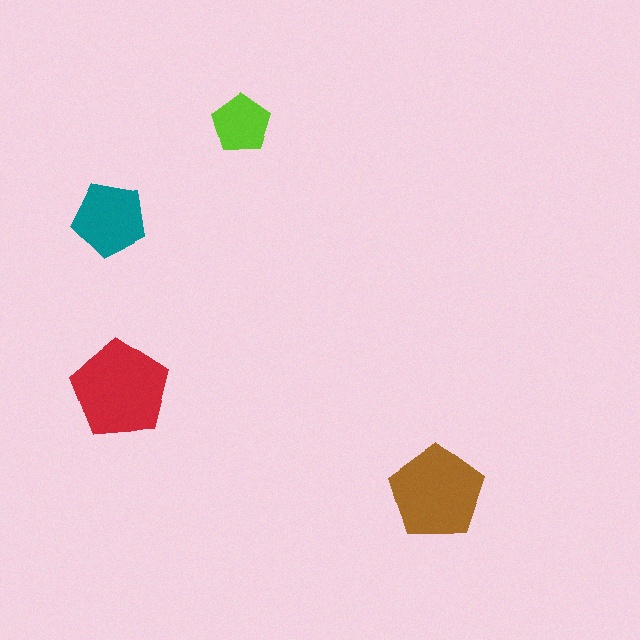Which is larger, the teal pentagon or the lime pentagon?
The teal one.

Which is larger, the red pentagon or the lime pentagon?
The red one.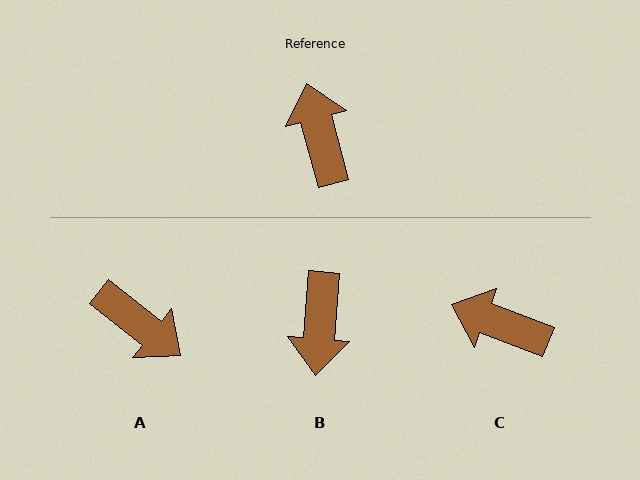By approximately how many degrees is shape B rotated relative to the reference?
Approximately 160 degrees counter-clockwise.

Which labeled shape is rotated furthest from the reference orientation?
B, about 160 degrees away.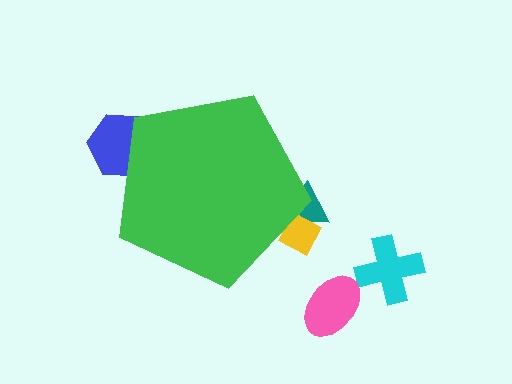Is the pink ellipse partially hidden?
No, the pink ellipse is fully visible.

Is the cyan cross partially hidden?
No, the cyan cross is fully visible.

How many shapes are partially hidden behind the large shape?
3 shapes are partially hidden.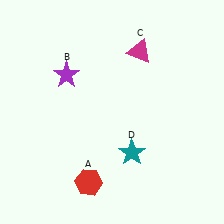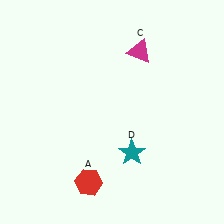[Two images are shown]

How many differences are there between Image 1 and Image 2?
There is 1 difference between the two images.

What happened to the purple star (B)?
The purple star (B) was removed in Image 2. It was in the top-left area of Image 1.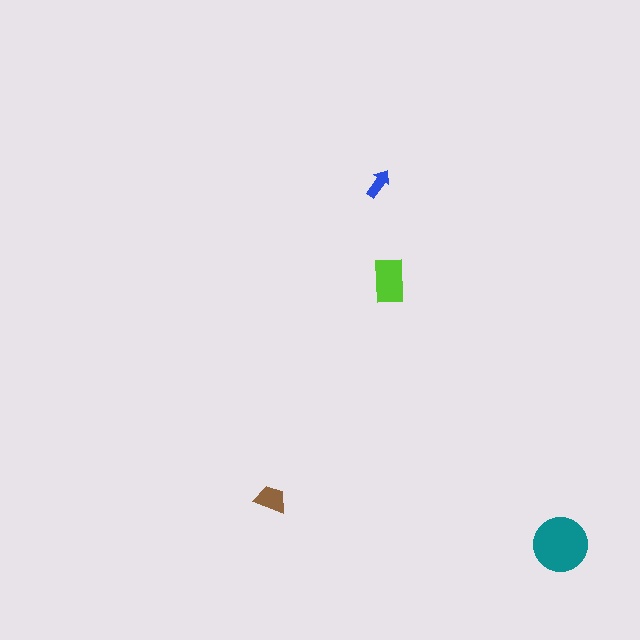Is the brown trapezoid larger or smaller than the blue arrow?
Larger.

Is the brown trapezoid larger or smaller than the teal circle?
Smaller.